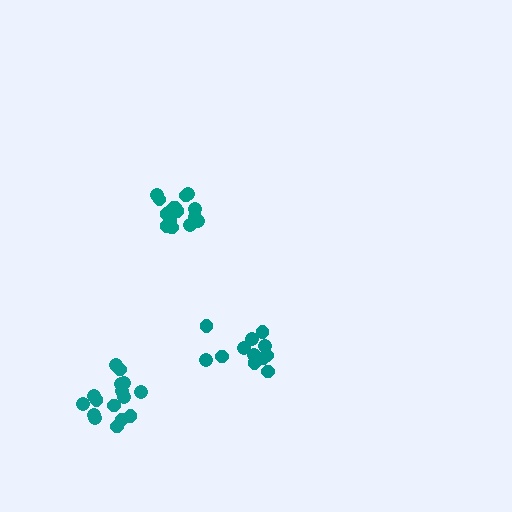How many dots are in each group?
Group 1: 16 dots, Group 2: 17 dots, Group 3: 12 dots (45 total).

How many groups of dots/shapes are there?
There are 3 groups.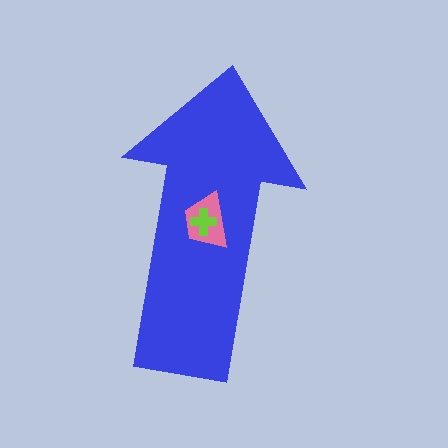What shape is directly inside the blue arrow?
The pink trapezoid.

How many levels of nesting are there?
3.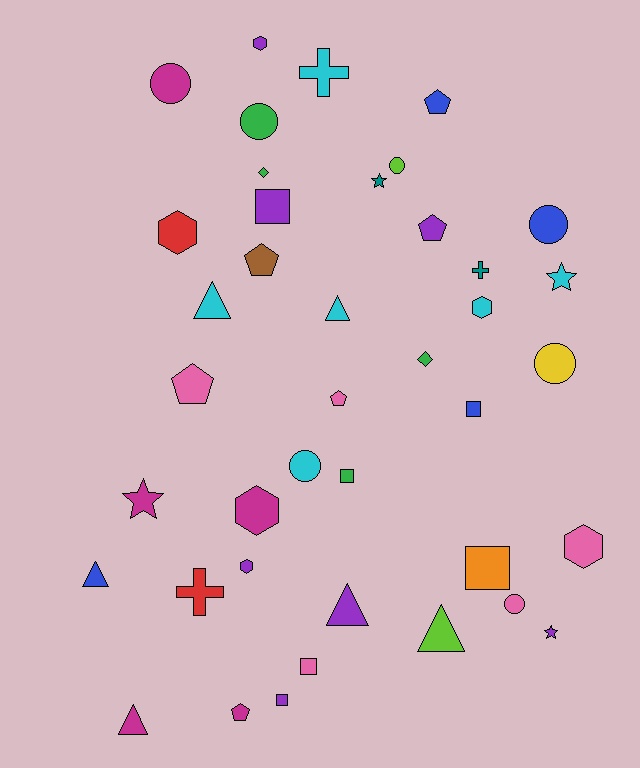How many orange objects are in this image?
There is 1 orange object.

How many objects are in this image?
There are 40 objects.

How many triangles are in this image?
There are 6 triangles.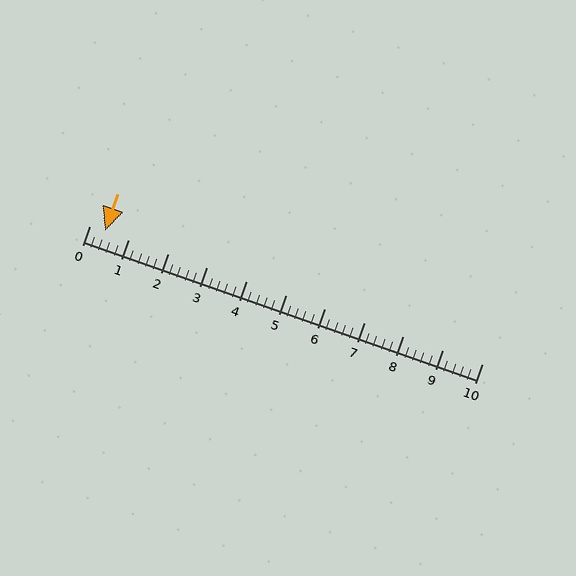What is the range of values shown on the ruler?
The ruler shows values from 0 to 10.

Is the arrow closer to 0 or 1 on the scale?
The arrow is closer to 0.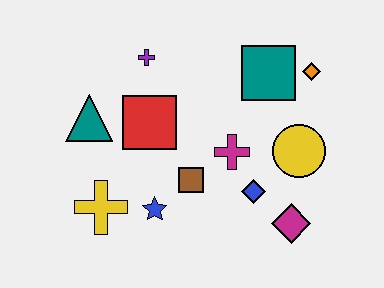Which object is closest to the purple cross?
The red square is closest to the purple cross.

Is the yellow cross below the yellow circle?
Yes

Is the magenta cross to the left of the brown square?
No